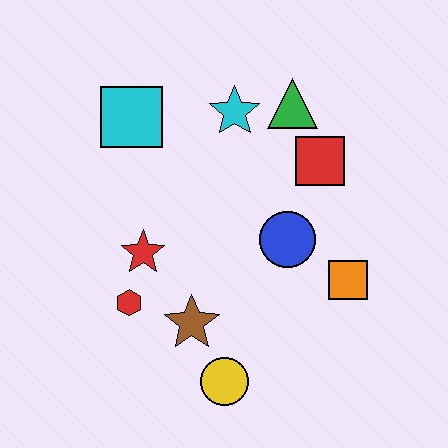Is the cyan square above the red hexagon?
Yes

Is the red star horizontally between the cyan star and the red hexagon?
Yes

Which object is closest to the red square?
The green triangle is closest to the red square.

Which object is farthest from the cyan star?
The yellow circle is farthest from the cyan star.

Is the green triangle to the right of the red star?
Yes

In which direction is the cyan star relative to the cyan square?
The cyan star is to the right of the cyan square.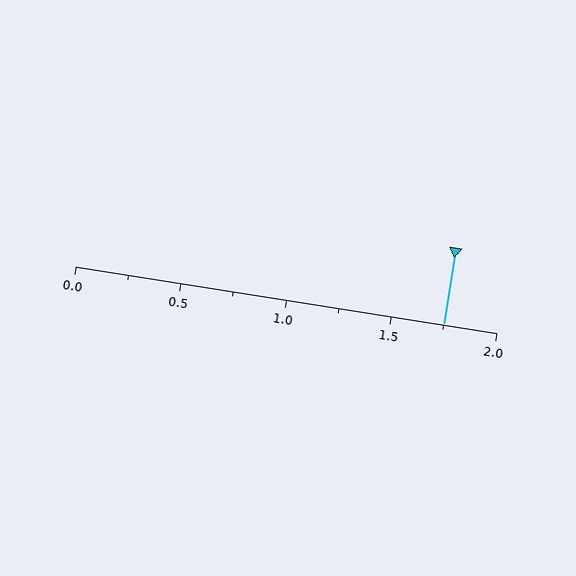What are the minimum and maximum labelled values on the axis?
The axis runs from 0.0 to 2.0.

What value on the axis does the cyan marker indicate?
The marker indicates approximately 1.75.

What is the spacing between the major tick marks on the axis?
The major ticks are spaced 0.5 apart.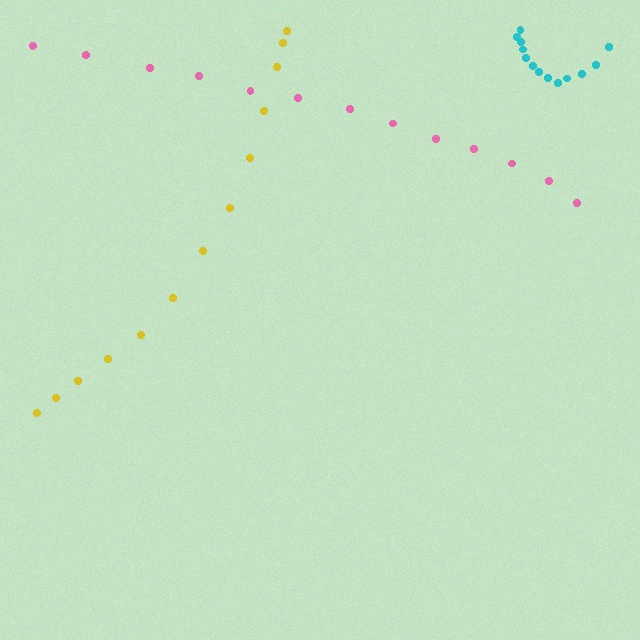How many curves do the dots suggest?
There are 3 distinct paths.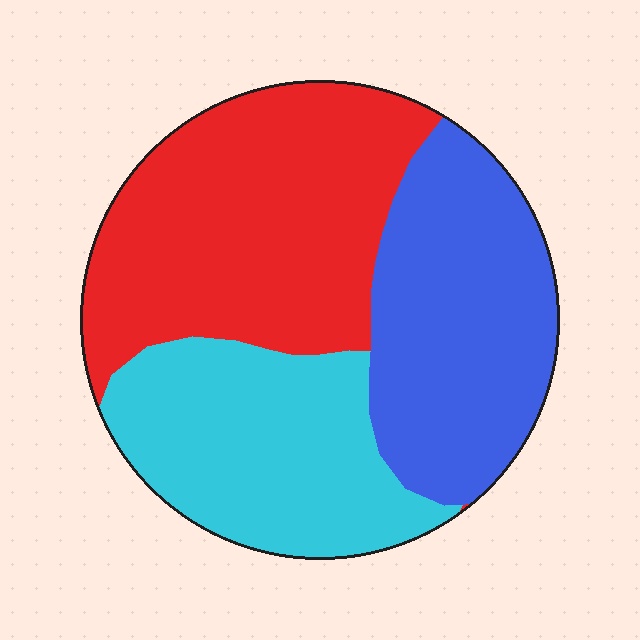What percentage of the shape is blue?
Blue covers 31% of the shape.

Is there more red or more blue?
Red.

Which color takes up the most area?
Red, at roughly 40%.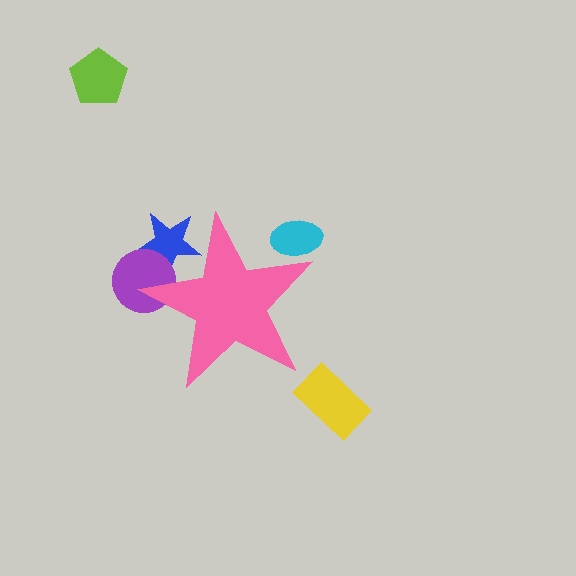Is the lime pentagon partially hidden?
No, the lime pentagon is fully visible.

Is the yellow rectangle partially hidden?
No, the yellow rectangle is fully visible.